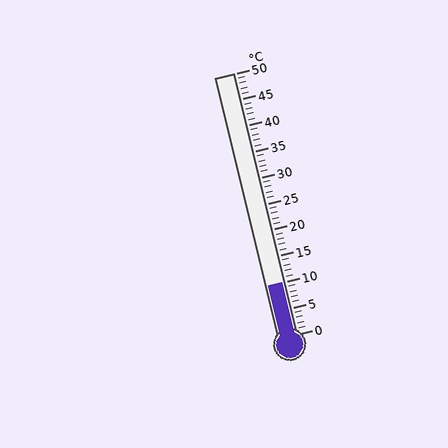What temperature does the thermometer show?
The thermometer shows approximately 10°C.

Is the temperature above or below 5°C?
The temperature is above 5°C.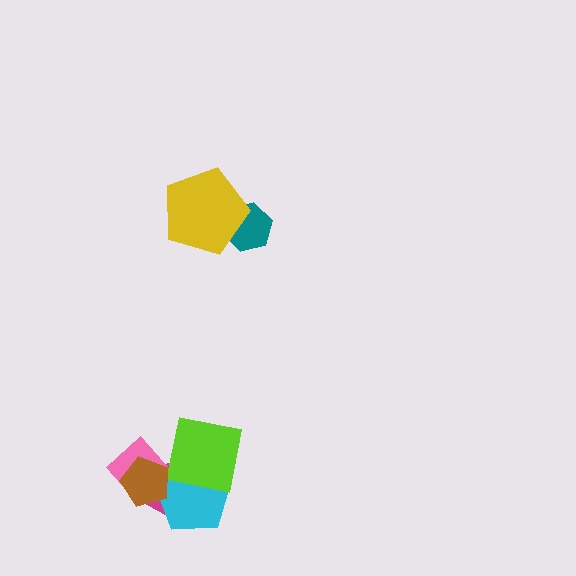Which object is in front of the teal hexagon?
The yellow pentagon is in front of the teal hexagon.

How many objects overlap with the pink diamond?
4 objects overlap with the pink diamond.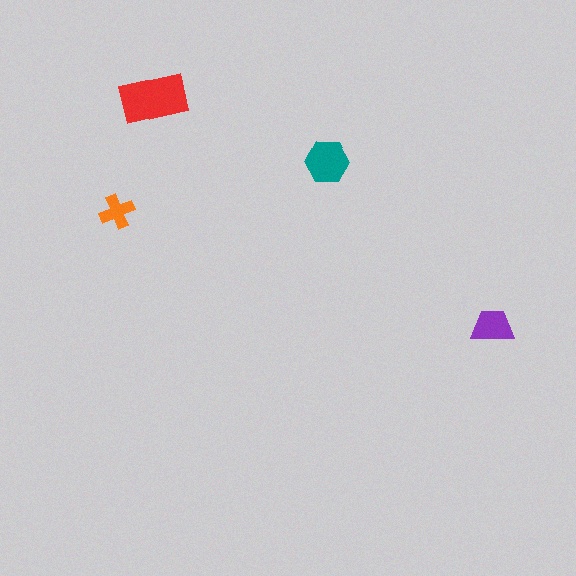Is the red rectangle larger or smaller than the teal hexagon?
Larger.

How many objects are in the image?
There are 4 objects in the image.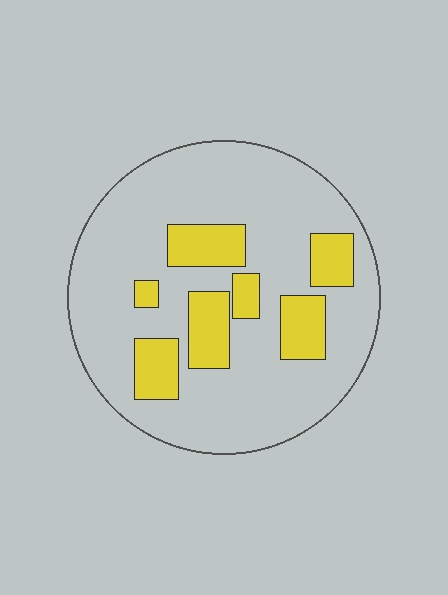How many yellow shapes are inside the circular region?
7.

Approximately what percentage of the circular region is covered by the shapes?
Approximately 20%.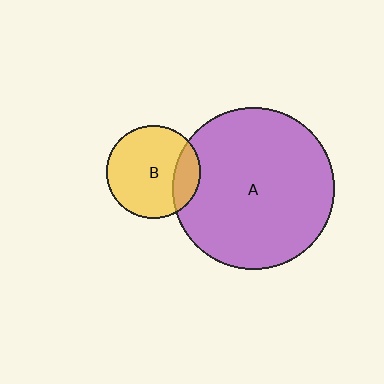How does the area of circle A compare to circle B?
Approximately 3.0 times.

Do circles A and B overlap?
Yes.